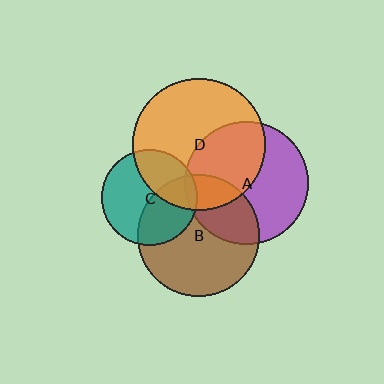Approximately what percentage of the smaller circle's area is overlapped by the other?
Approximately 45%.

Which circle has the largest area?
Circle D (orange).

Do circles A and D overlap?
Yes.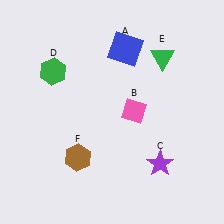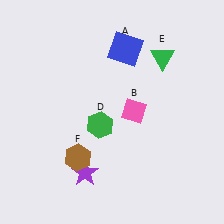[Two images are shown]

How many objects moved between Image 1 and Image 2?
2 objects moved between the two images.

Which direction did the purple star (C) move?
The purple star (C) moved left.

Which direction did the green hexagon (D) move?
The green hexagon (D) moved down.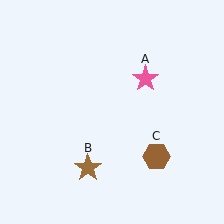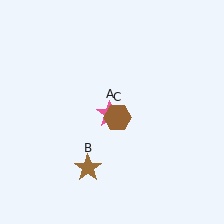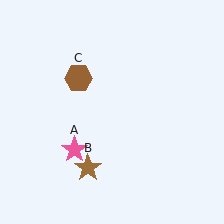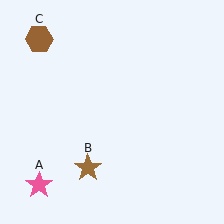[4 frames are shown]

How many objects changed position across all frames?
2 objects changed position: pink star (object A), brown hexagon (object C).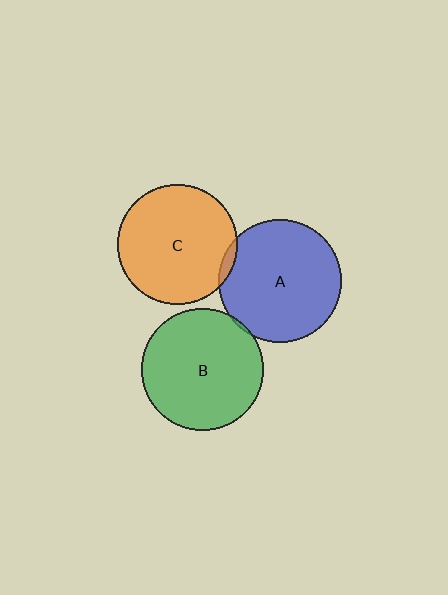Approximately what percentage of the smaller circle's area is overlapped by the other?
Approximately 5%.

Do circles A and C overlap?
Yes.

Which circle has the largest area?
Circle A (blue).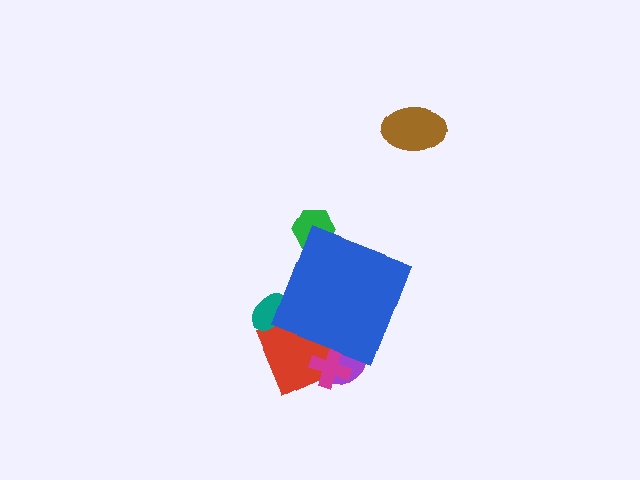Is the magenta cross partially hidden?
Yes, the magenta cross is partially hidden behind the blue diamond.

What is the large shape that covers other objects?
A blue diamond.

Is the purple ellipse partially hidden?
Yes, the purple ellipse is partially hidden behind the blue diamond.